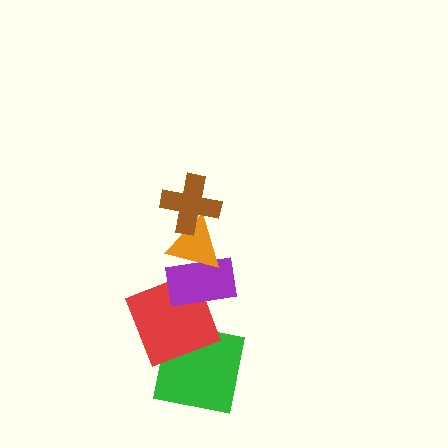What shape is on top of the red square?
The purple rectangle is on top of the red square.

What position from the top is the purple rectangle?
The purple rectangle is 3rd from the top.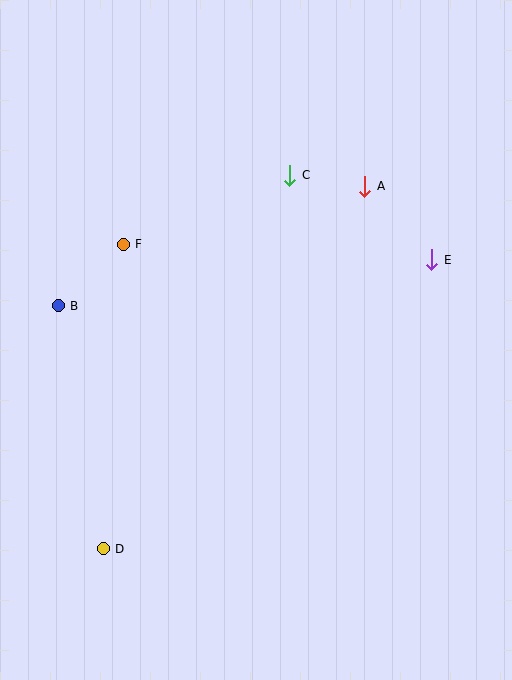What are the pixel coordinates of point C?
Point C is at (290, 175).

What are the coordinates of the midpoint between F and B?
The midpoint between F and B is at (91, 275).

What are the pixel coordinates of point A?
Point A is at (365, 186).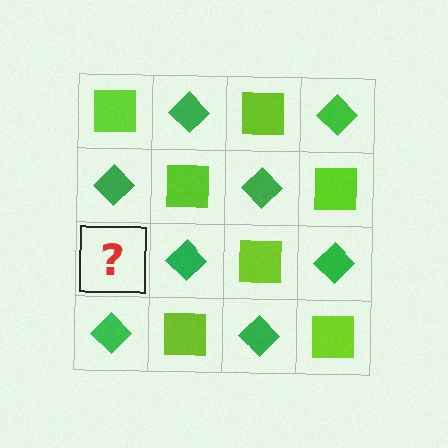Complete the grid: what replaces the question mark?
The question mark should be replaced with a lime square.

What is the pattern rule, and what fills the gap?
The rule is that it alternates lime square and green diamond in a checkerboard pattern. The gap should be filled with a lime square.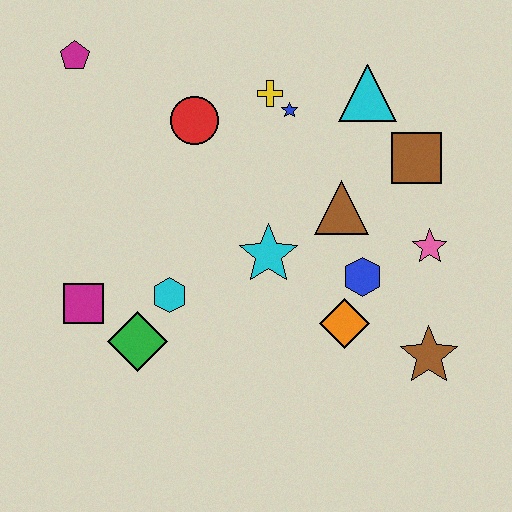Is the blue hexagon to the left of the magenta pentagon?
No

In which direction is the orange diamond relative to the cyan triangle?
The orange diamond is below the cyan triangle.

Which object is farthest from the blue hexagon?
The magenta pentagon is farthest from the blue hexagon.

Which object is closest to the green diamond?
The cyan hexagon is closest to the green diamond.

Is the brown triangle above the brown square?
No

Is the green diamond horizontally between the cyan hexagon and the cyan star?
No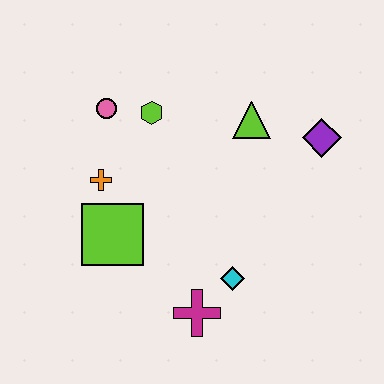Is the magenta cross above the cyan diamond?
No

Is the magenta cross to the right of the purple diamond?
No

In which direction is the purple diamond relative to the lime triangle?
The purple diamond is to the right of the lime triangle.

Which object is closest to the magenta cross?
The cyan diamond is closest to the magenta cross.